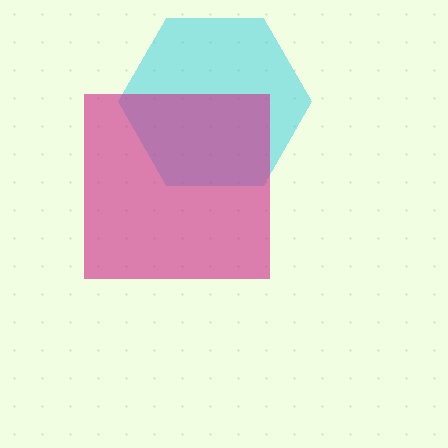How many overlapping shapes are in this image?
There are 2 overlapping shapes in the image.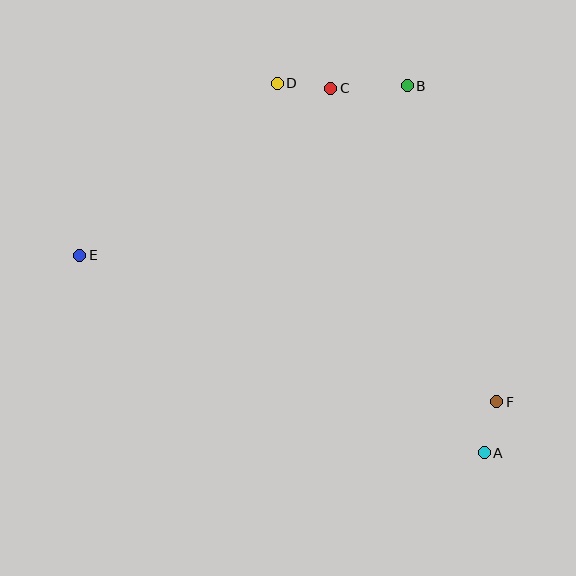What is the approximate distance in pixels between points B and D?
The distance between B and D is approximately 130 pixels.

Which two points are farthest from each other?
Points A and E are farthest from each other.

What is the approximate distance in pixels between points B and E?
The distance between B and E is approximately 369 pixels.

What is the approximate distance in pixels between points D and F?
The distance between D and F is approximately 387 pixels.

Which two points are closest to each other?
Points A and F are closest to each other.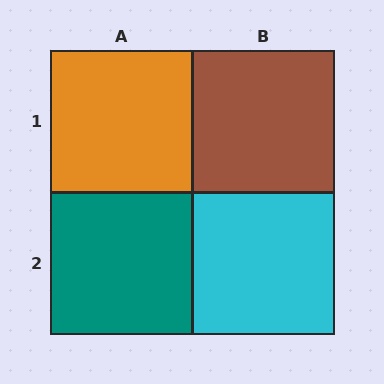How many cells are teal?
1 cell is teal.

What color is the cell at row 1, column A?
Orange.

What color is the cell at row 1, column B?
Brown.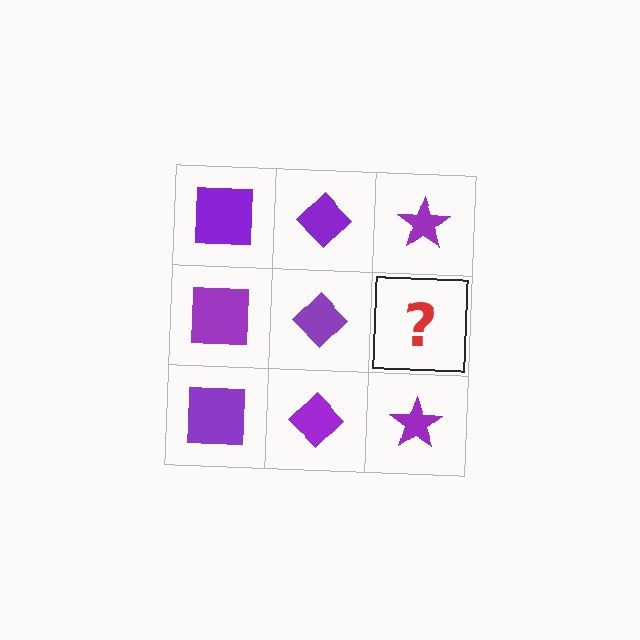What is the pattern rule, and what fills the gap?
The rule is that each column has a consistent shape. The gap should be filled with a purple star.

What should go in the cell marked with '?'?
The missing cell should contain a purple star.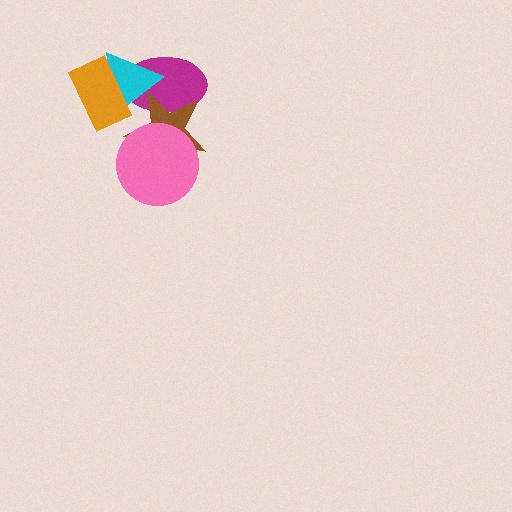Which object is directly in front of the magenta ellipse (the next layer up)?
The brown star is directly in front of the magenta ellipse.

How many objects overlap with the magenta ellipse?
3 objects overlap with the magenta ellipse.